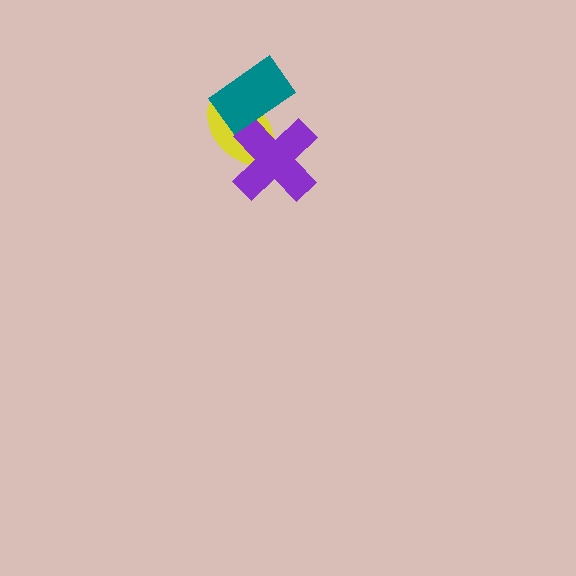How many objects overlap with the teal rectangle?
2 objects overlap with the teal rectangle.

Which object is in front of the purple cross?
The teal rectangle is in front of the purple cross.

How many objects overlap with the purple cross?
2 objects overlap with the purple cross.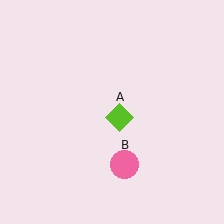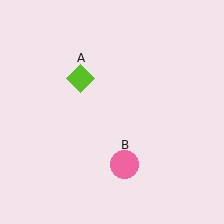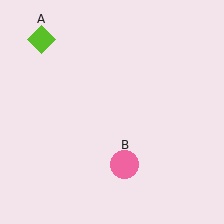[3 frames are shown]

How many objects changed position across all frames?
1 object changed position: lime diamond (object A).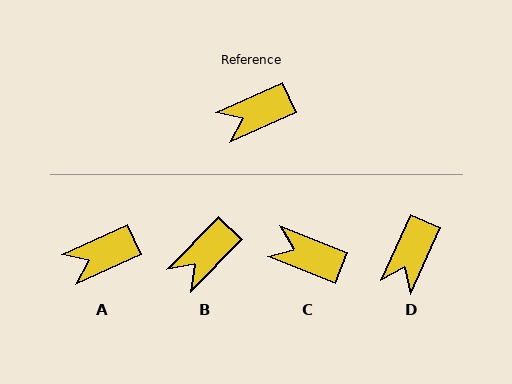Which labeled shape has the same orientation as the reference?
A.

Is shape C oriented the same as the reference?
No, it is off by about 46 degrees.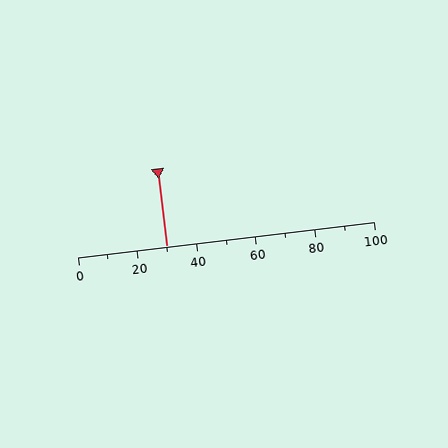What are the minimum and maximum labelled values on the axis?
The axis runs from 0 to 100.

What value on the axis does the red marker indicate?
The marker indicates approximately 30.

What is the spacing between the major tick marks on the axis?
The major ticks are spaced 20 apart.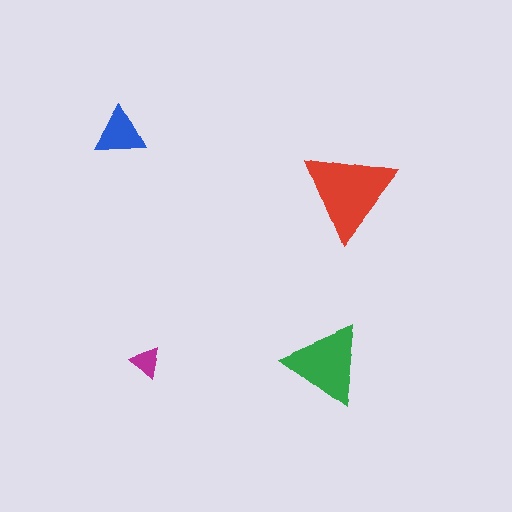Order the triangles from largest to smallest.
the red one, the green one, the blue one, the magenta one.